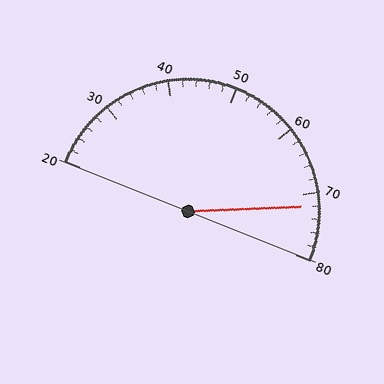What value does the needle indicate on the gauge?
The needle indicates approximately 72.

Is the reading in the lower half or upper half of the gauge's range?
The reading is in the upper half of the range (20 to 80).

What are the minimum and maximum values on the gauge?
The gauge ranges from 20 to 80.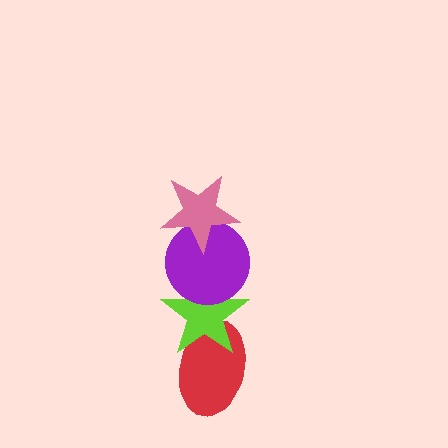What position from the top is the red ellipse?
The red ellipse is 4th from the top.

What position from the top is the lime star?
The lime star is 3rd from the top.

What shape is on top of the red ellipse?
The lime star is on top of the red ellipse.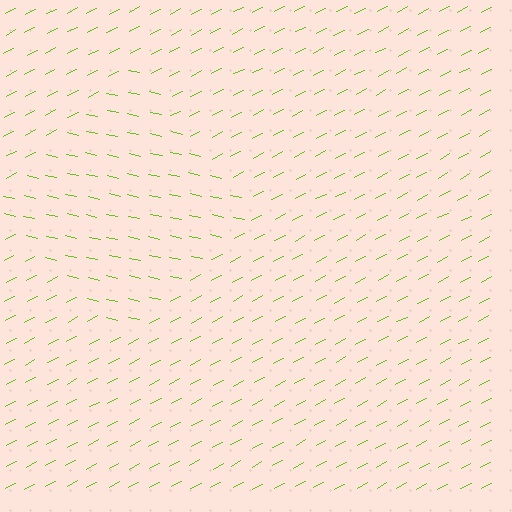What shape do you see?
I see a diamond.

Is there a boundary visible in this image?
Yes, there is a texture boundary formed by a change in line orientation.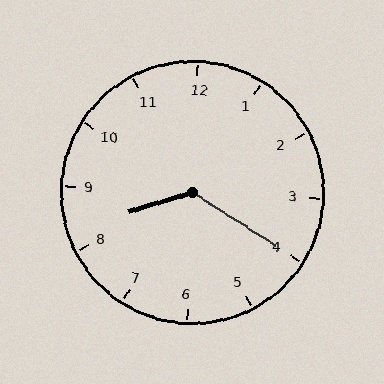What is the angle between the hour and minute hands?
Approximately 130 degrees.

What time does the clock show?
8:20.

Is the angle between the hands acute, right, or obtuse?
It is obtuse.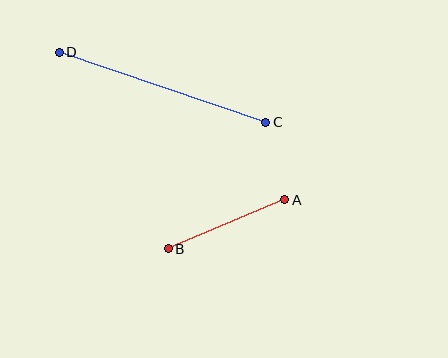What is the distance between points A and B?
The distance is approximately 126 pixels.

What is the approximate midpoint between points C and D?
The midpoint is at approximately (162, 87) pixels.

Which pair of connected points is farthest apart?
Points C and D are farthest apart.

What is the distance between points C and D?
The distance is approximately 218 pixels.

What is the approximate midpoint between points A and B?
The midpoint is at approximately (226, 224) pixels.